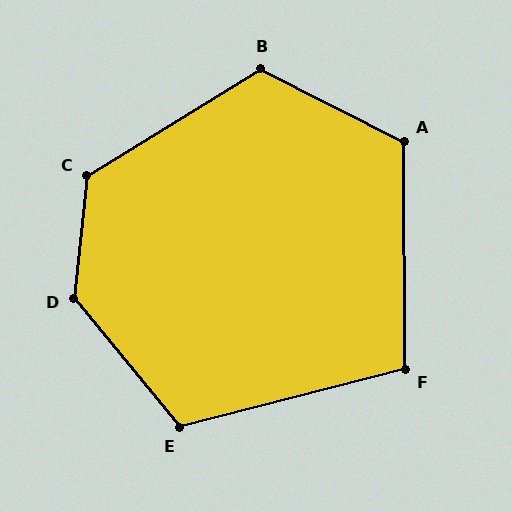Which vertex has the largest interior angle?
D, at approximately 134 degrees.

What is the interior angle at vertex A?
Approximately 117 degrees (obtuse).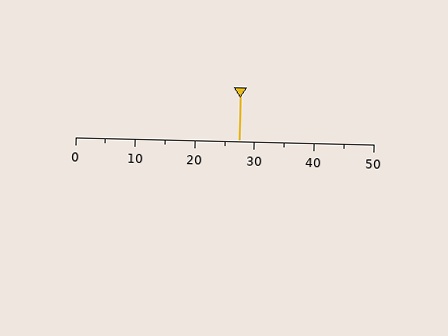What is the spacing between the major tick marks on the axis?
The major ticks are spaced 10 apart.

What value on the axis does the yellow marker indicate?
The marker indicates approximately 27.5.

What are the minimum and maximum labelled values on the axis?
The axis runs from 0 to 50.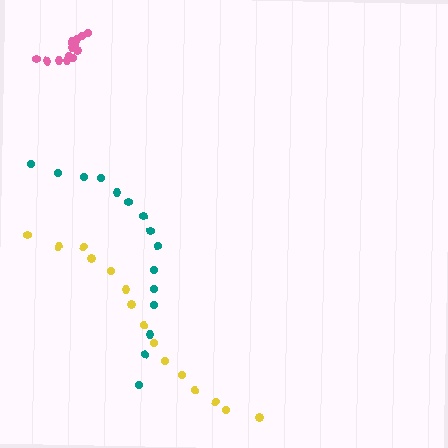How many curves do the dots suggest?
There are 3 distinct paths.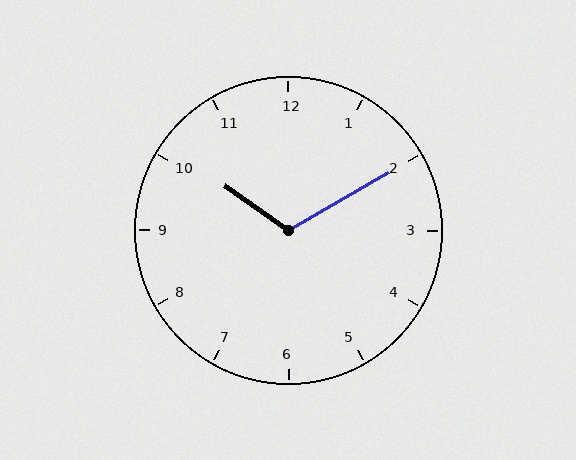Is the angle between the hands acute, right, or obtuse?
It is obtuse.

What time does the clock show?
10:10.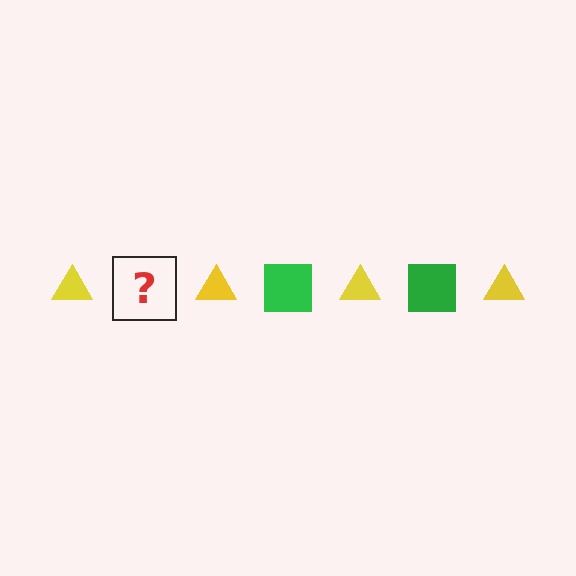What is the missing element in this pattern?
The missing element is a green square.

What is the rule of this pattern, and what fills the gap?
The rule is that the pattern alternates between yellow triangle and green square. The gap should be filled with a green square.